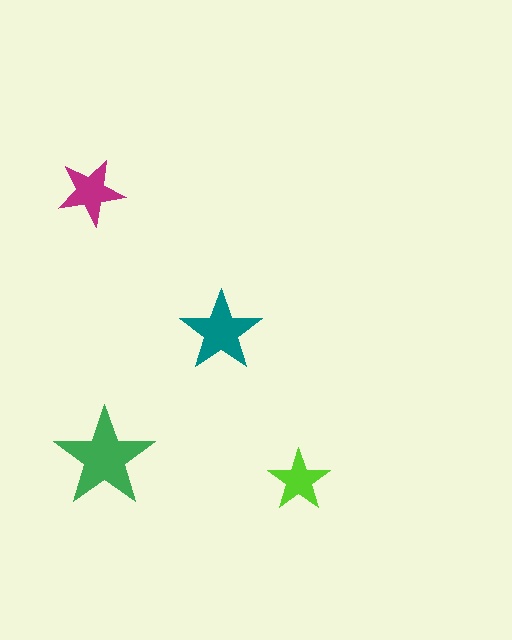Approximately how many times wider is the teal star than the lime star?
About 1.5 times wider.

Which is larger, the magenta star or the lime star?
The magenta one.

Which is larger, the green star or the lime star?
The green one.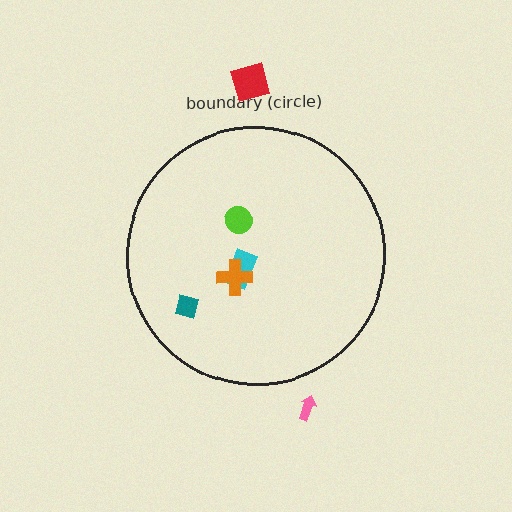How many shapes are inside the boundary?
4 inside, 2 outside.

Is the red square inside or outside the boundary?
Outside.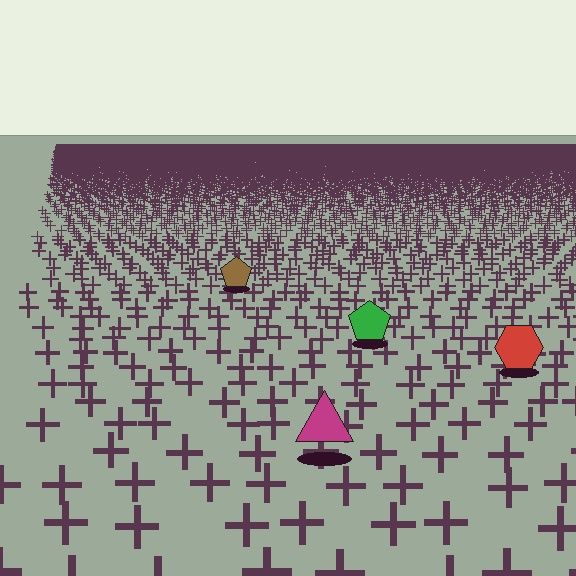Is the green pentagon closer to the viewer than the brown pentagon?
Yes. The green pentagon is closer — you can tell from the texture gradient: the ground texture is coarser near it.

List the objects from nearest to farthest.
From nearest to farthest: the magenta triangle, the red hexagon, the green pentagon, the brown pentagon.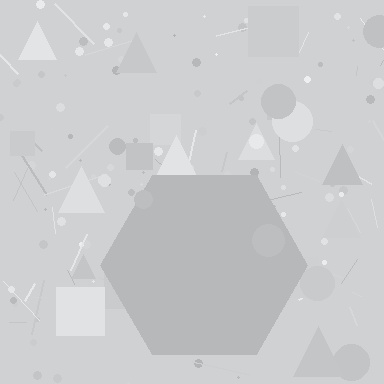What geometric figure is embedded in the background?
A hexagon is embedded in the background.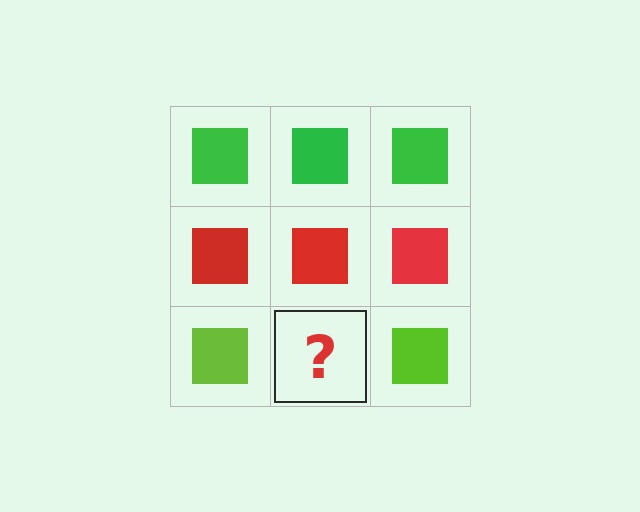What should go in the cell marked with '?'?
The missing cell should contain a lime square.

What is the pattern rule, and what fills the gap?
The rule is that each row has a consistent color. The gap should be filled with a lime square.